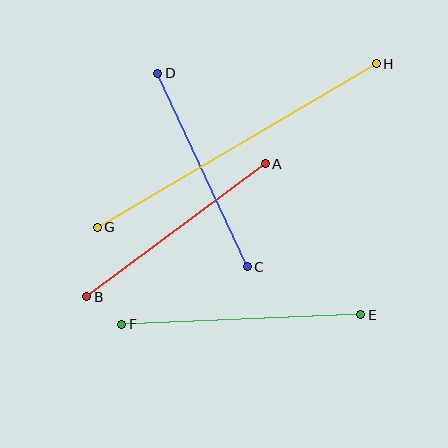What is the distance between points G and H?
The distance is approximately 324 pixels.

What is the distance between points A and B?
The distance is approximately 223 pixels.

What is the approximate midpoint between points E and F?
The midpoint is at approximately (241, 319) pixels.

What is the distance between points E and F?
The distance is approximately 239 pixels.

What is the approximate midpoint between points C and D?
The midpoint is at approximately (202, 170) pixels.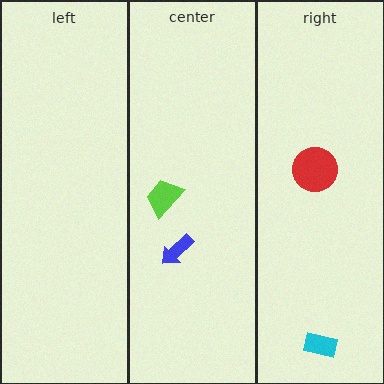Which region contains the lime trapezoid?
The center region.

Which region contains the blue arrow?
The center region.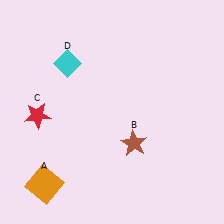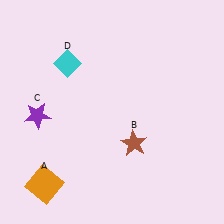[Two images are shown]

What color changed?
The star (C) changed from red in Image 1 to purple in Image 2.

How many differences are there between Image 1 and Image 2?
There is 1 difference between the two images.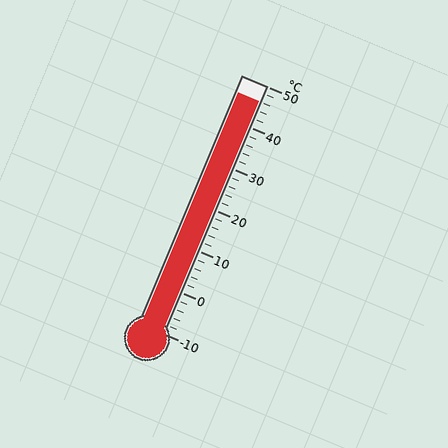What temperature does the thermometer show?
The thermometer shows approximately 46°C.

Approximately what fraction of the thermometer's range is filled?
The thermometer is filled to approximately 95% of its range.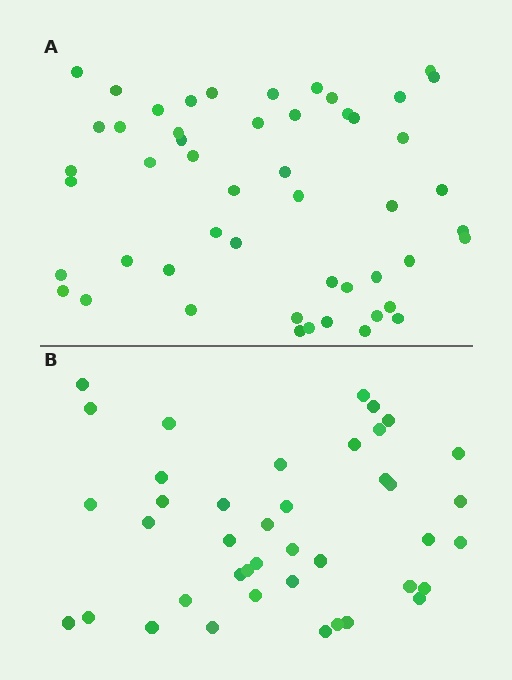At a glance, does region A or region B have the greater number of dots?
Region A (the top region) has more dots.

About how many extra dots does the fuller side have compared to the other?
Region A has roughly 10 or so more dots than region B.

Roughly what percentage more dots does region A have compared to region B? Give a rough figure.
About 25% more.